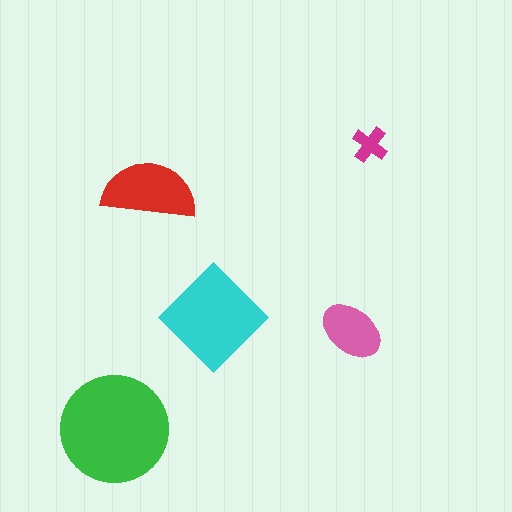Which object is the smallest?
The magenta cross.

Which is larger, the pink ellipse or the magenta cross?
The pink ellipse.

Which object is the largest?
The green circle.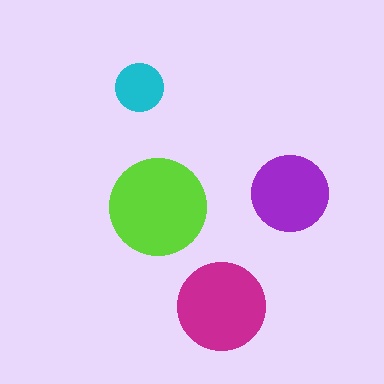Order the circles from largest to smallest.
the lime one, the magenta one, the purple one, the cyan one.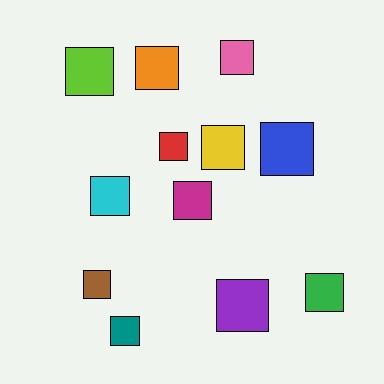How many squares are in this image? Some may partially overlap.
There are 12 squares.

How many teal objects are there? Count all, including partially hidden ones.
There is 1 teal object.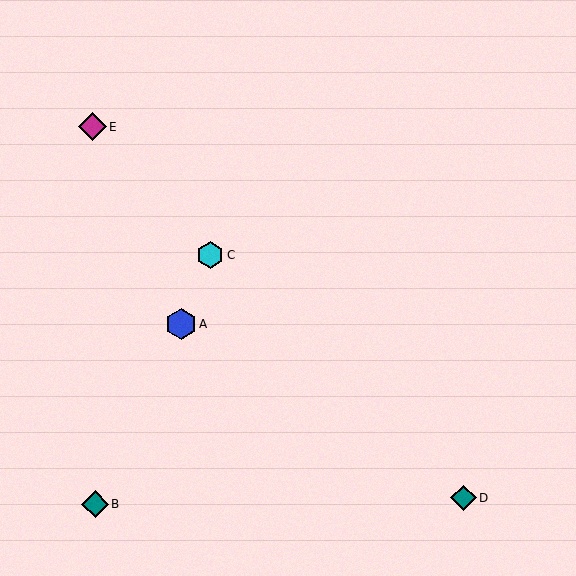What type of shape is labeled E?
Shape E is a magenta diamond.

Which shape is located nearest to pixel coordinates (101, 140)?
The magenta diamond (labeled E) at (92, 127) is nearest to that location.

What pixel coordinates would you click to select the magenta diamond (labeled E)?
Click at (92, 127) to select the magenta diamond E.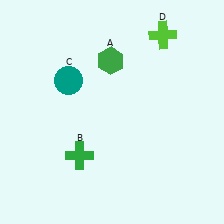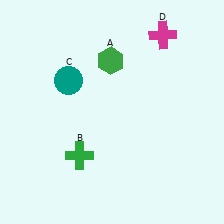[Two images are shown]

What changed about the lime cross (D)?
In Image 1, D is lime. In Image 2, it changed to magenta.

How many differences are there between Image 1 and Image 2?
There is 1 difference between the two images.